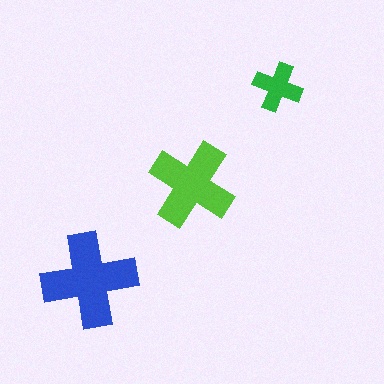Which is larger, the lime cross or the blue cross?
The blue one.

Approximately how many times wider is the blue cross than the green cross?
About 2 times wider.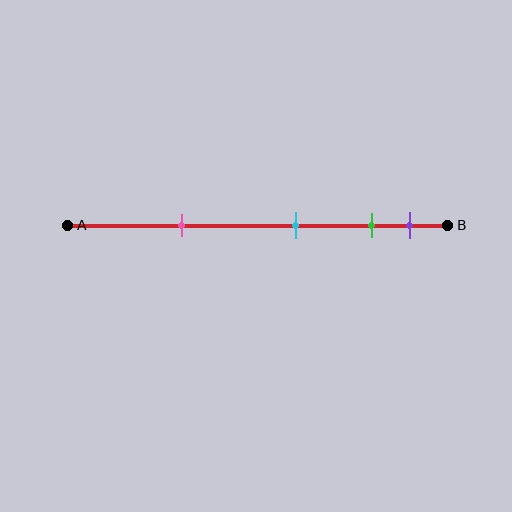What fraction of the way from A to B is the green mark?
The green mark is approximately 80% (0.8) of the way from A to B.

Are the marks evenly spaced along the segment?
No, the marks are not evenly spaced.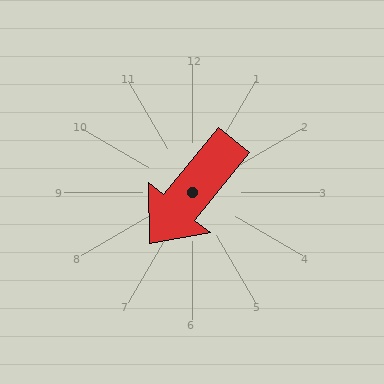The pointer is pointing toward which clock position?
Roughly 7 o'clock.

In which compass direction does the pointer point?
Southwest.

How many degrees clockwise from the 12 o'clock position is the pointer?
Approximately 219 degrees.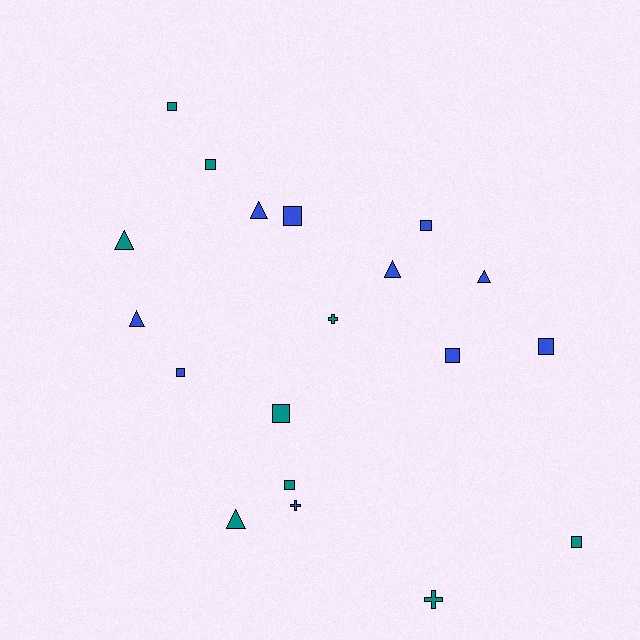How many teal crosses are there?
There are 2 teal crosses.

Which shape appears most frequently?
Square, with 10 objects.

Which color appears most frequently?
Blue, with 10 objects.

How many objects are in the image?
There are 19 objects.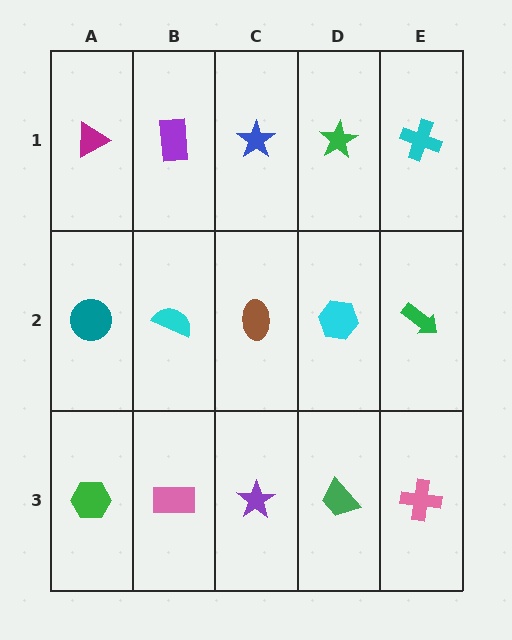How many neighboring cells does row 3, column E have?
2.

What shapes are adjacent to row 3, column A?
A teal circle (row 2, column A), a pink rectangle (row 3, column B).